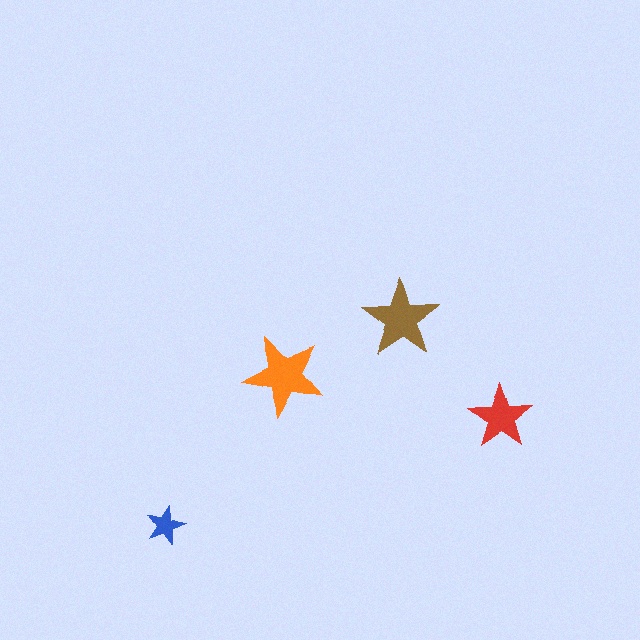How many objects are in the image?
There are 4 objects in the image.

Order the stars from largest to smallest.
the orange one, the brown one, the red one, the blue one.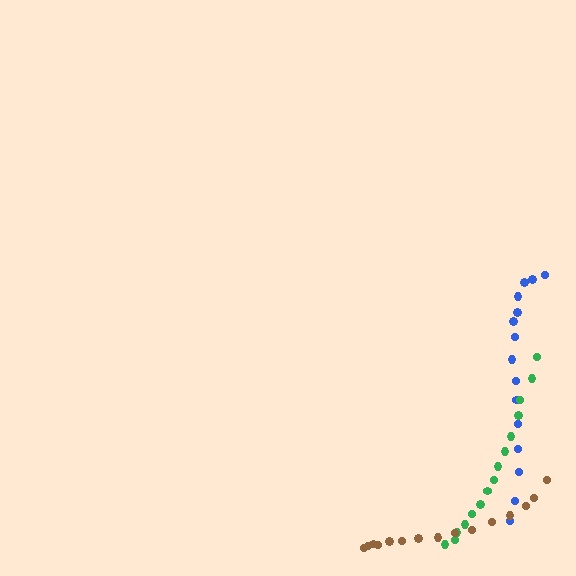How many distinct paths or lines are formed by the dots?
There are 3 distinct paths.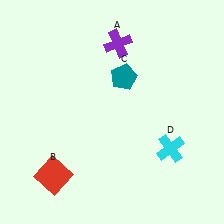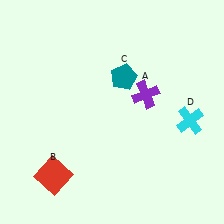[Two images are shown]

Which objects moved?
The objects that moved are: the purple cross (A), the cyan cross (D).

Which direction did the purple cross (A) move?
The purple cross (A) moved down.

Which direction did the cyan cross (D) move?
The cyan cross (D) moved up.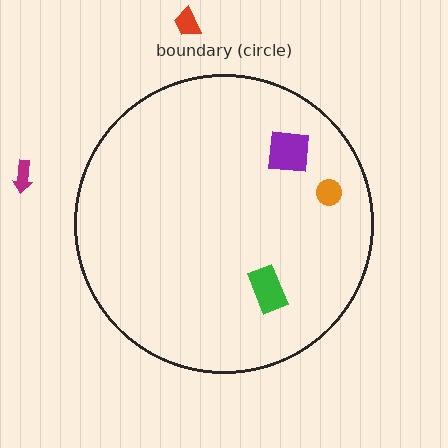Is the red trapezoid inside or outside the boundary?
Outside.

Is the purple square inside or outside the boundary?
Inside.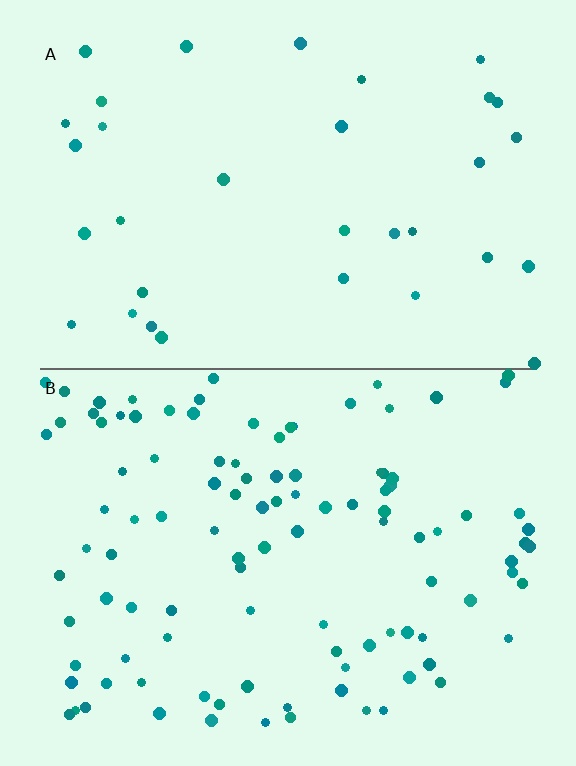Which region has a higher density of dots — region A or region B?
B (the bottom).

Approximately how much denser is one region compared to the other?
Approximately 3.2× — region B over region A.